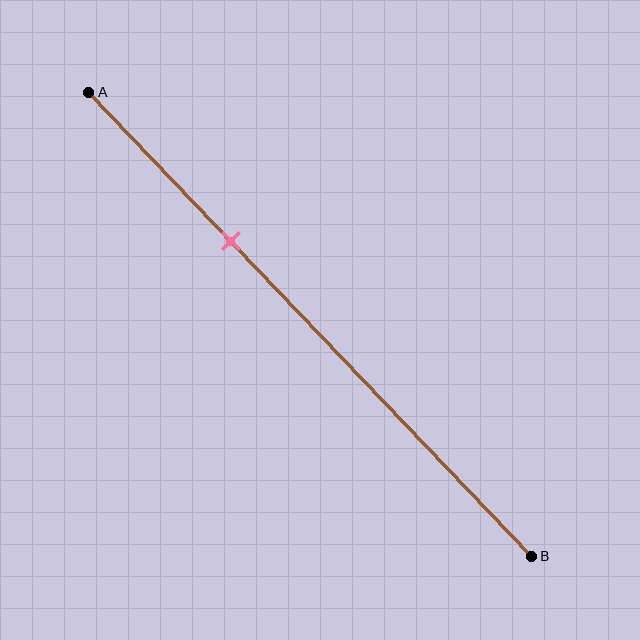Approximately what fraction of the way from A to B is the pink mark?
The pink mark is approximately 30% of the way from A to B.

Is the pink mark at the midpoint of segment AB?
No, the mark is at about 30% from A, not at the 50% midpoint.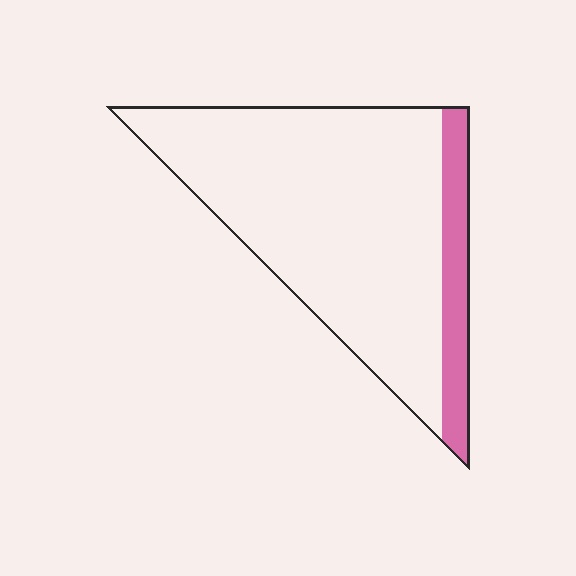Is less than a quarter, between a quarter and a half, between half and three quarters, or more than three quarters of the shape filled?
Less than a quarter.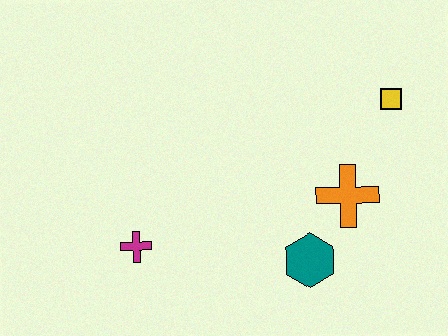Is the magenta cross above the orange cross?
No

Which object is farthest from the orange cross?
The magenta cross is farthest from the orange cross.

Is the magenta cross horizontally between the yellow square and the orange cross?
No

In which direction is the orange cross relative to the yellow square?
The orange cross is below the yellow square.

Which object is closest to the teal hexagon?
The orange cross is closest to the teal hexagon.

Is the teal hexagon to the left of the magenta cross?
No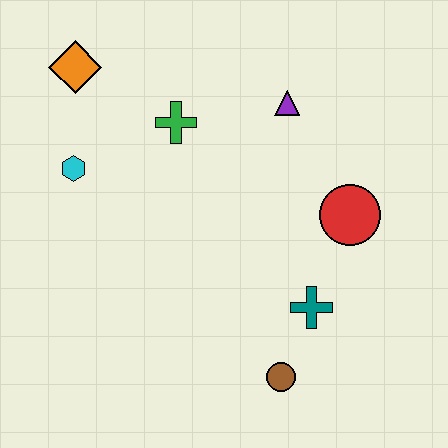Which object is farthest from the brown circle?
The orange diamond is farthest from the brown circle.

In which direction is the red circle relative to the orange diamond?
The red circle is to the right of the orange diamond.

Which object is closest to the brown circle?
The teal cross is closest to the brown circle.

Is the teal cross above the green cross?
No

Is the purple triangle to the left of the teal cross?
Yes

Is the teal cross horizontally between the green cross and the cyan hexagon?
No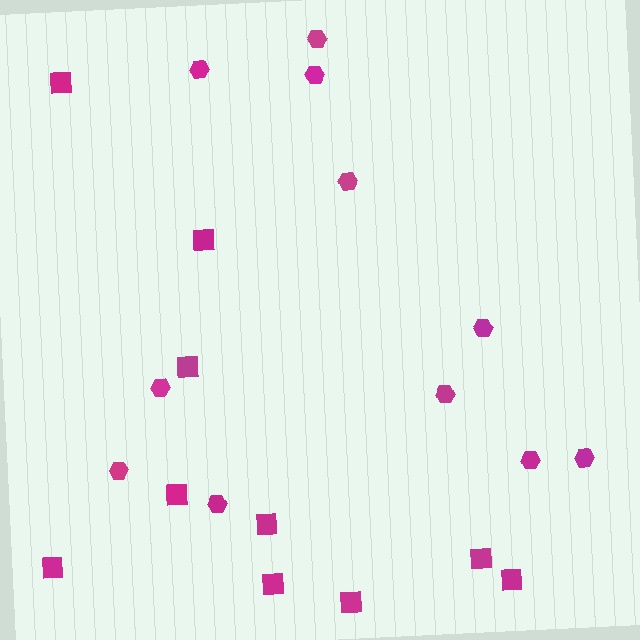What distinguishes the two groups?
There are 2 groups: one group of squares (10) and one group of hexagons (11).